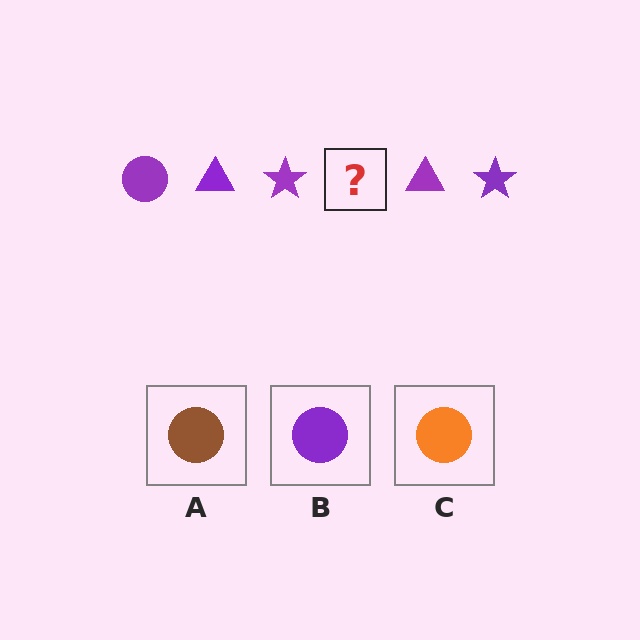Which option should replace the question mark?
Option B.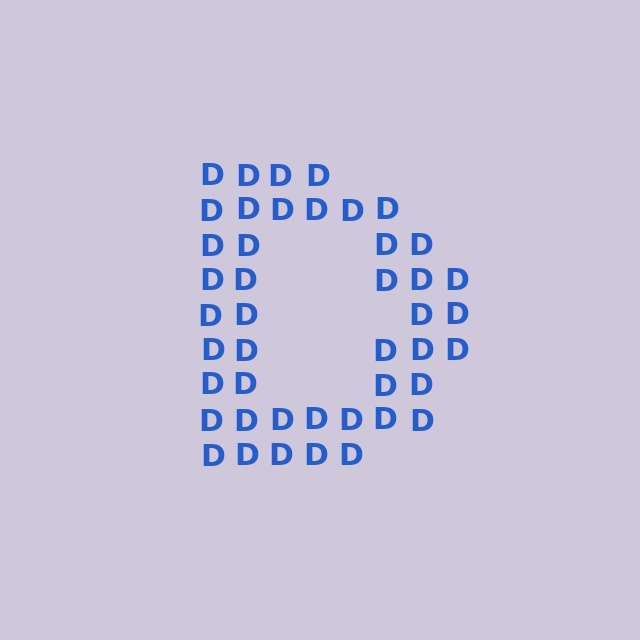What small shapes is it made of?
It is made of small letter D's.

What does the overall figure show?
The overall figure shows the letter D.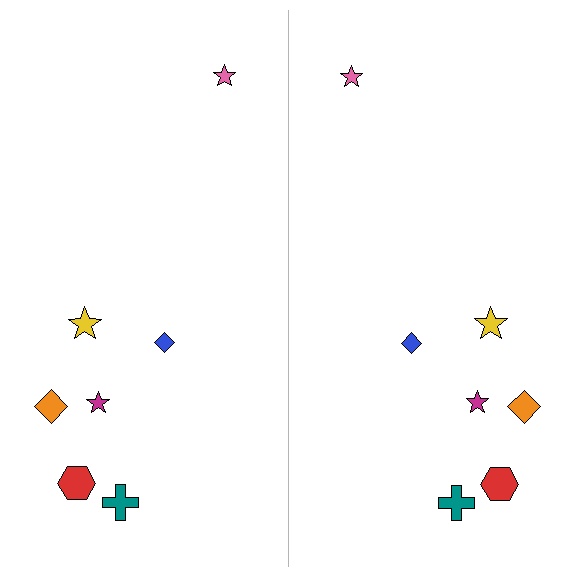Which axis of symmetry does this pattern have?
The pattern has a vertical axis of symmetry running through the center of the image.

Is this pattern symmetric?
Yes, this pattern has bilateral (reflection) symmetry.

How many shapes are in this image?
There are 14 shapes in this image.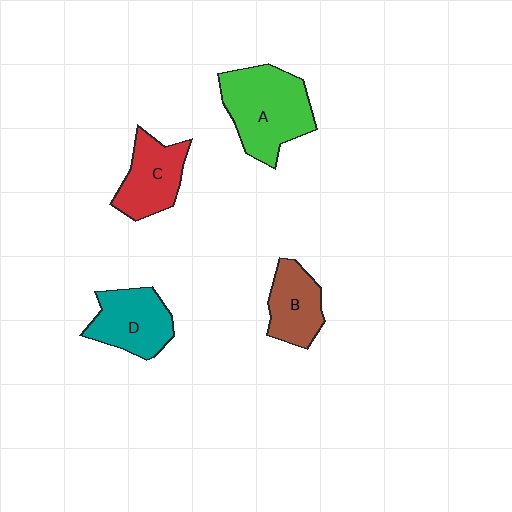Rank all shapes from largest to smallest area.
From largest to smallest: A (green), D (teal), C (red), B (brown).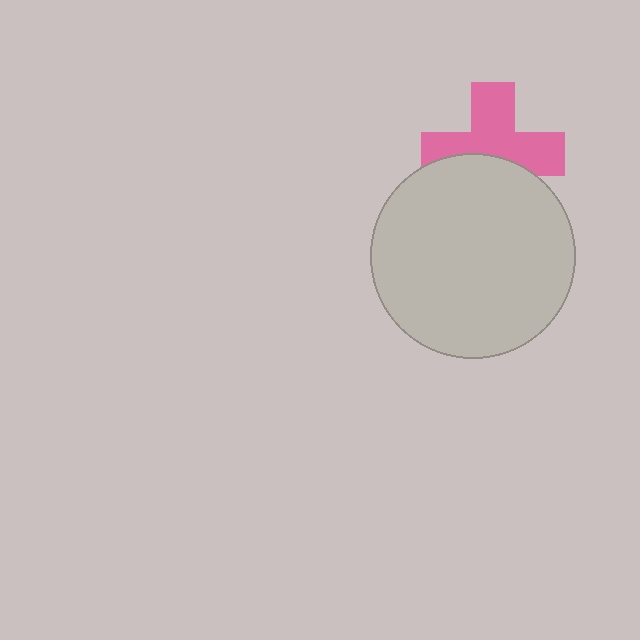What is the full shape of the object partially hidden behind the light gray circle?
The partially hidden object is a pink cross.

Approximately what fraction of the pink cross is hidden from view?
Roughly 38% of the pink cross is hidden behind the light gray circle.